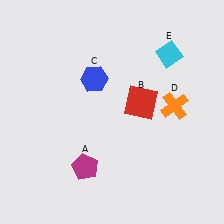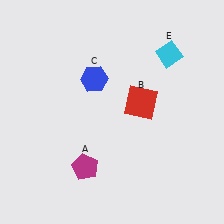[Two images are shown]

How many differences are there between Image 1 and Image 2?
There is 1 difference between the two images.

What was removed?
The orange cross (D) was removed in Image 2.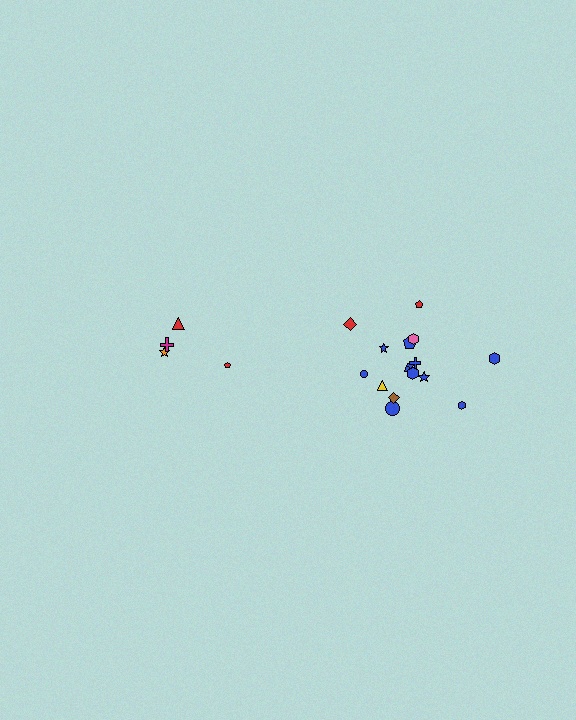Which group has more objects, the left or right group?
The right group.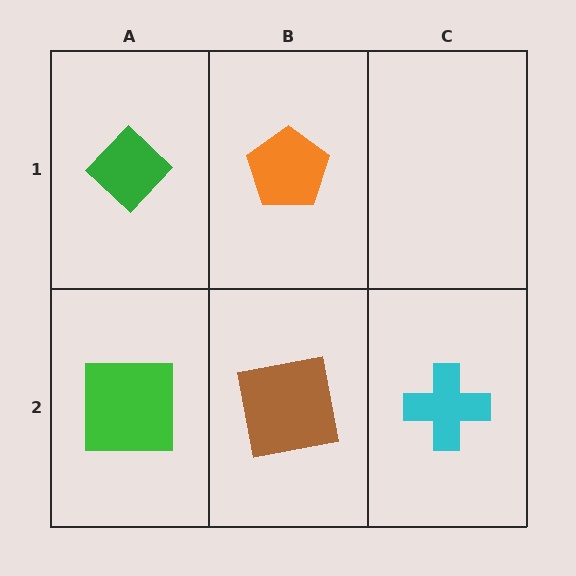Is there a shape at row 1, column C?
No, that cell is empty.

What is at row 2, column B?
A brown square.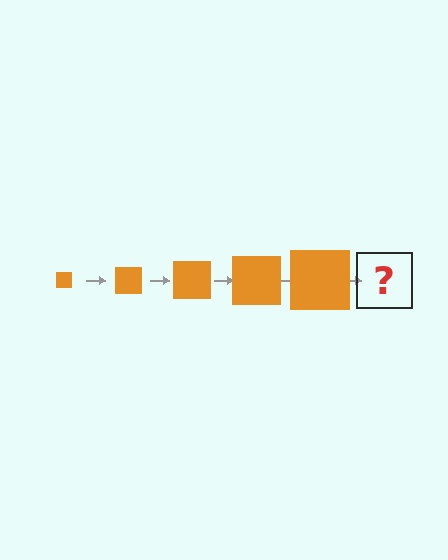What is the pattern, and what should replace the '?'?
The pattern is that the square gets progressively larger each step. The '?' should be an orange square, larger than the previous one.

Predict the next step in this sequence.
The next step is an orange square, larger than the previous one.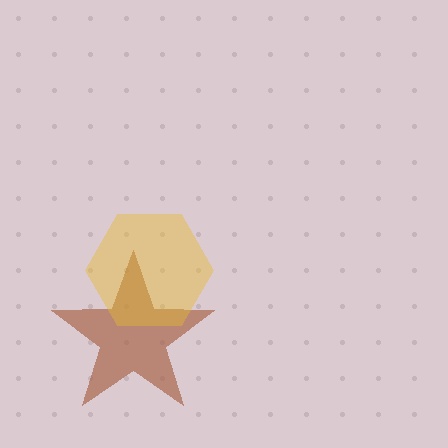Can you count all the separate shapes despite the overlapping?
Yes, there are 2 separate shapes.